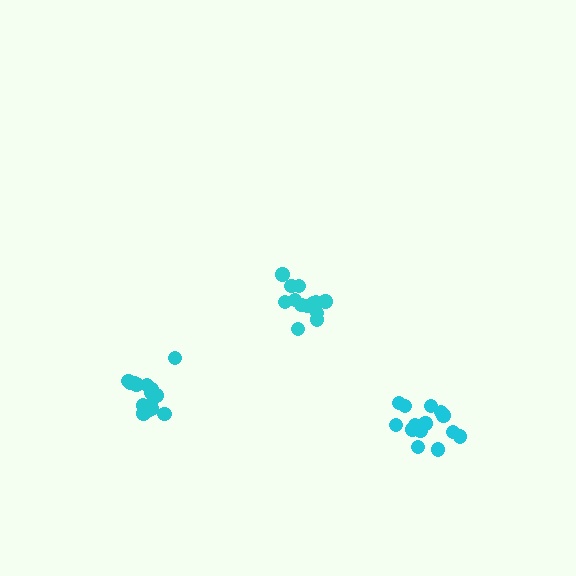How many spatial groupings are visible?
There are 3 spatial groupings.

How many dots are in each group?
Group 1: 15 dots, Group 2: 13 dots, Group 3: 14 dots (42 total).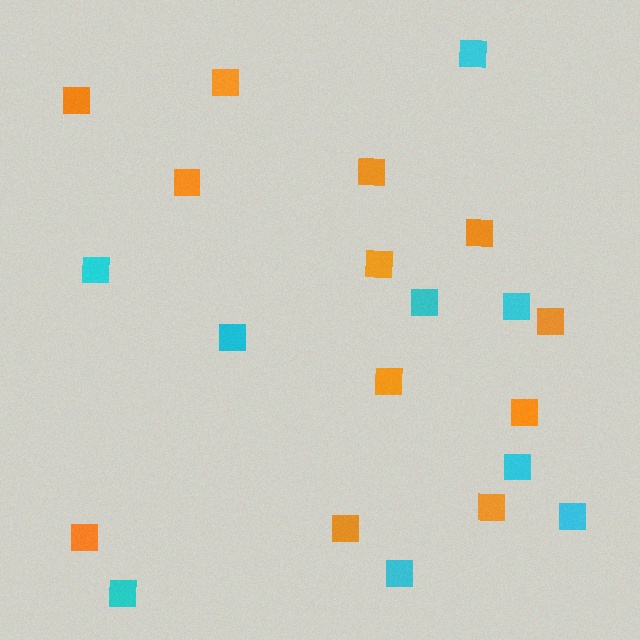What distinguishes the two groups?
There are 2 groups: one group of cyan squares (9) and one group of orange squares (12).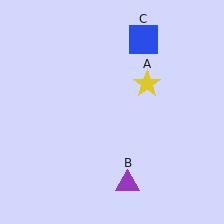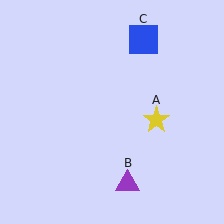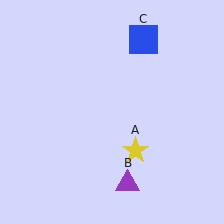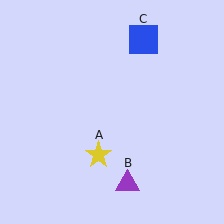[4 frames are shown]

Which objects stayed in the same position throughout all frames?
Purple triangle (object B) and blue square (object C) remained stationary.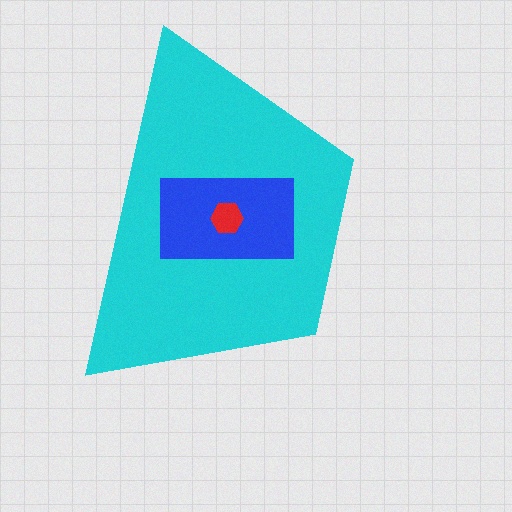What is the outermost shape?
The cyan trapezoid.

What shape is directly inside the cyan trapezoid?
The blue rectangle.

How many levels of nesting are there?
3.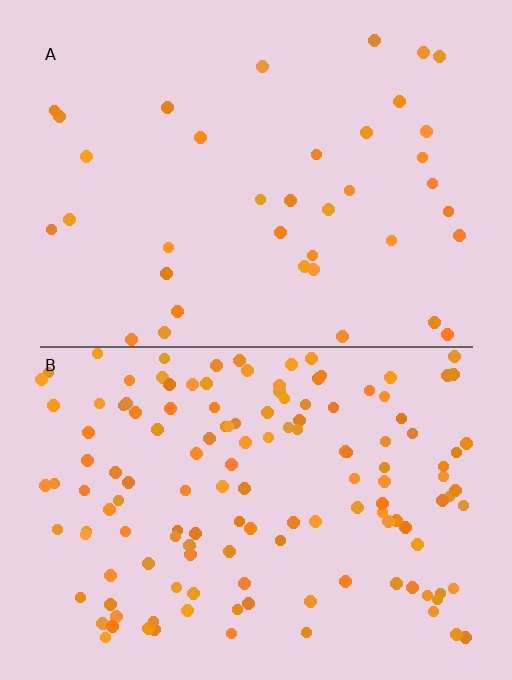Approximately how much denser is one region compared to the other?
Approximately 3.7× — region B over region A.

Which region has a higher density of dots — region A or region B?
B (the bottom).